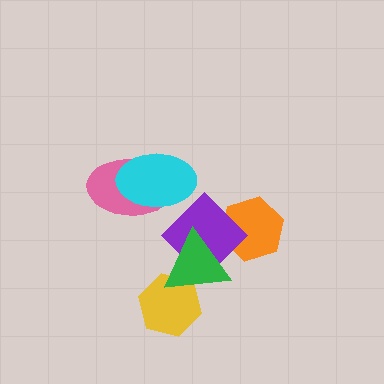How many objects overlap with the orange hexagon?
1 object overlaps with the orange hexagon.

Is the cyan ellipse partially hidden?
No, no other shape covers it.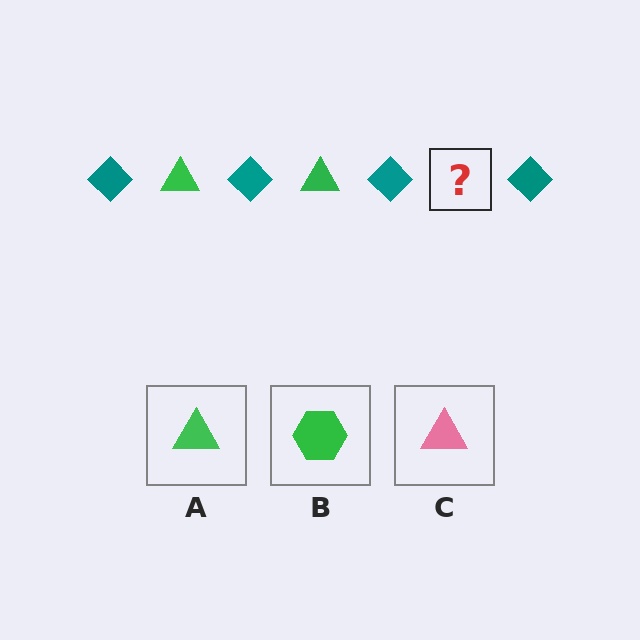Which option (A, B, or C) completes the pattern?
A.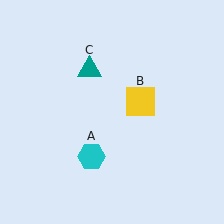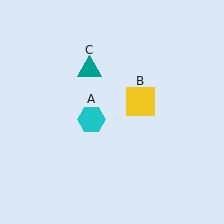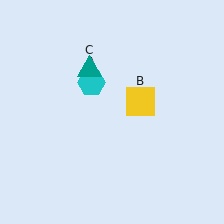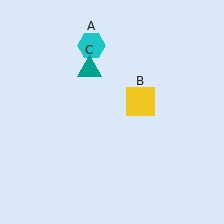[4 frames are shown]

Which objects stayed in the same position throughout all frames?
Yellow square (object B) and teal triangle (object C) remained stationary.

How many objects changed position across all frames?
1 object changed position: cyan hexagon (object A).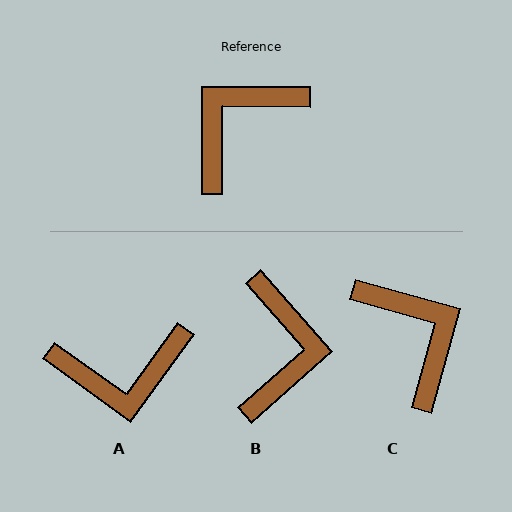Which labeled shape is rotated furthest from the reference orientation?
A, about 144 degrees away.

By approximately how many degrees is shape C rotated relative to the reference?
Approximately 105 degrees clockwise.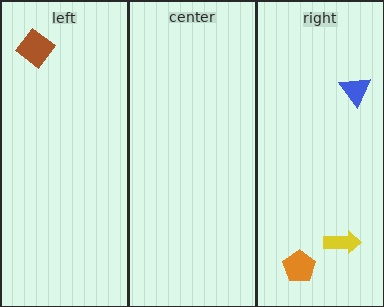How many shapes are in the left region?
1.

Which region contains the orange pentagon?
The right region.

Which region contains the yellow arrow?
The right region.